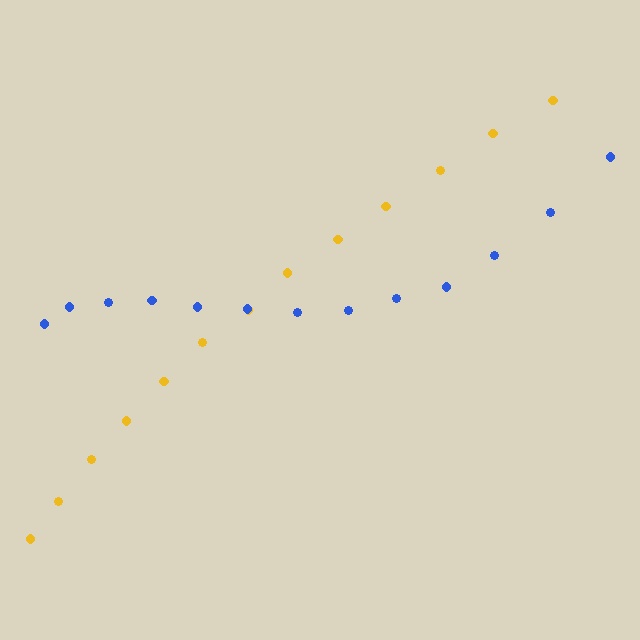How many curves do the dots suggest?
There are 2 distinct paths.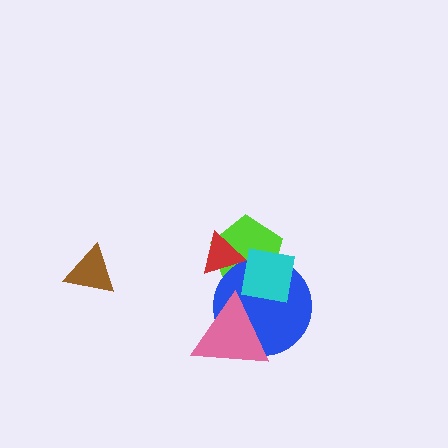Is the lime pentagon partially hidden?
Yes, it is partially covered by another shape.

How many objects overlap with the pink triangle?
1 object overlaps with the pink triangle.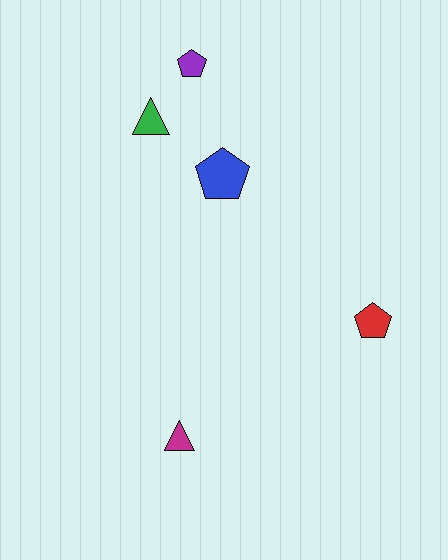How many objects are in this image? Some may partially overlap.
There are 5 objects.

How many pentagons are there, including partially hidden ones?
There are 3 pentagons.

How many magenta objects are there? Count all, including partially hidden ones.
There is 1 magenta object.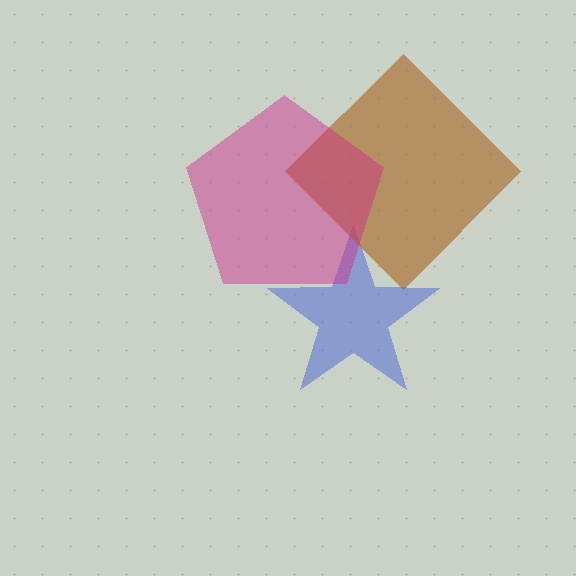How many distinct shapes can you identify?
There are 3 distinct shapes: a blue star, a brown diamond, a magenta pentagon.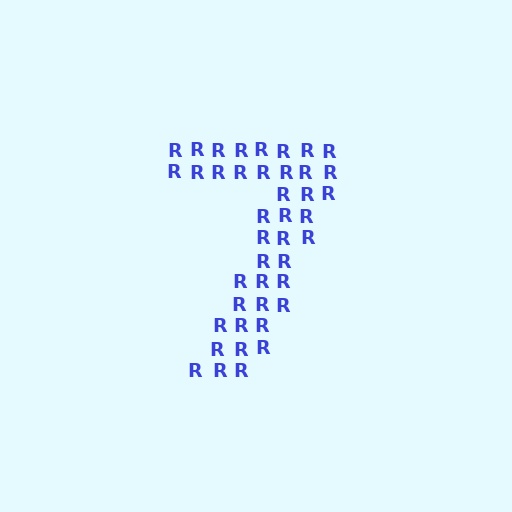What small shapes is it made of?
It is made of small letter R's.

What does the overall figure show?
The overall figure shows the digit 7.